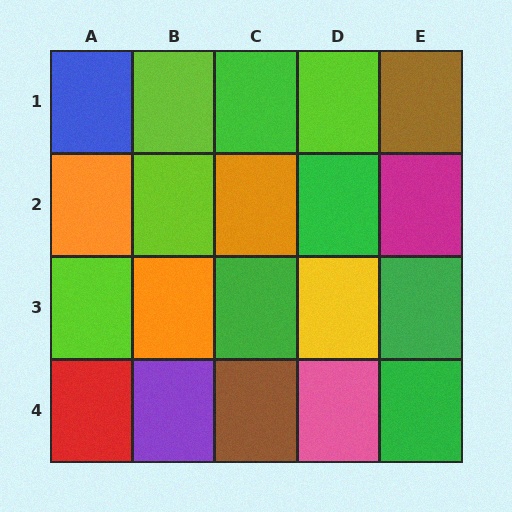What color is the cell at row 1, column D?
Lime.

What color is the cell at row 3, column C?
Green.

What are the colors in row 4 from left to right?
Red, purple, brown, pink, green.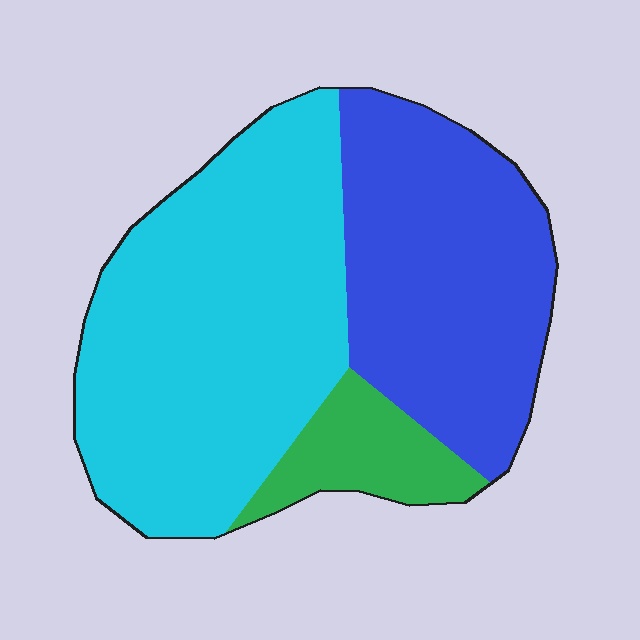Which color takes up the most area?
Cyan, at roughly 50%.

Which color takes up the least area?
Green, at roughly 10%.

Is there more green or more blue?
Blue.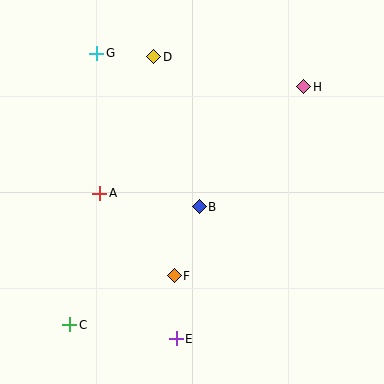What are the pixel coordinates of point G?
Point G is at (97, 53).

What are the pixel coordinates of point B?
Point B is at (199, 207).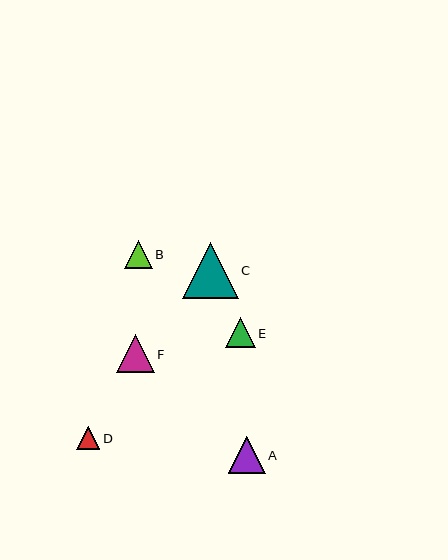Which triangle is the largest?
Triangle C is the largest with a size of approximately 56 pixels.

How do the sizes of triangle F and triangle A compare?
Triangle F and triangle A are approximately the same size.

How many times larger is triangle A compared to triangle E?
Triangle A is approximately 1.2 times the size of triangle E.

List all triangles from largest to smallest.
From largest to smallest: C, F, A, E, B, D.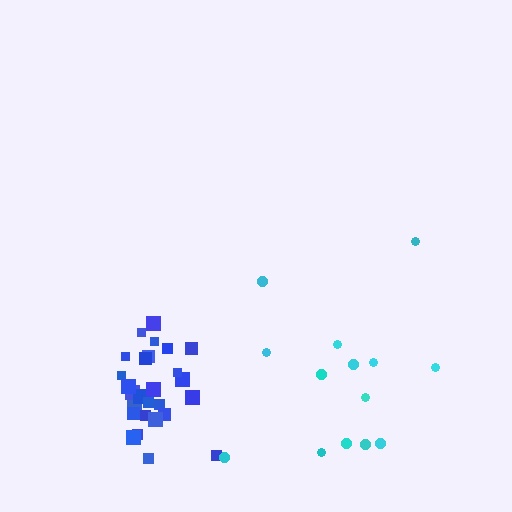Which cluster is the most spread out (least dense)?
Cyan.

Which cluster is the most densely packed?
Blue.